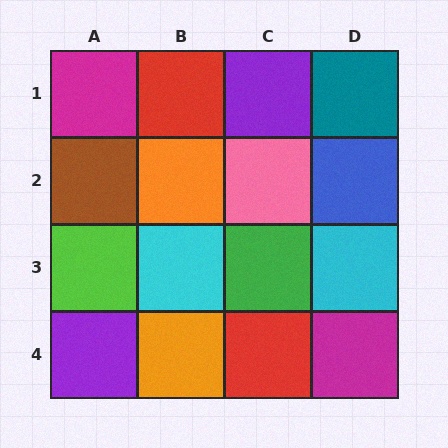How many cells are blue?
1 cell is blue.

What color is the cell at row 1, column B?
Red.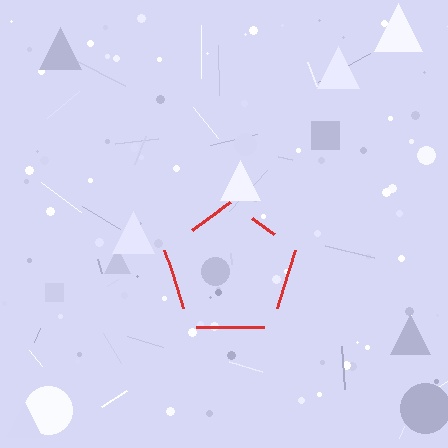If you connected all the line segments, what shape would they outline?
They would outline a pentagon.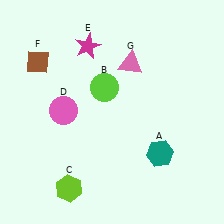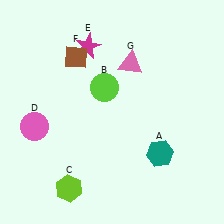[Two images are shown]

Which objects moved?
The objects that moved are: the pink circle (D), the brown diamond (F).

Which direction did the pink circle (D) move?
The pink circle (D) moved left.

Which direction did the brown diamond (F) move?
The brown diamond (F) moved right.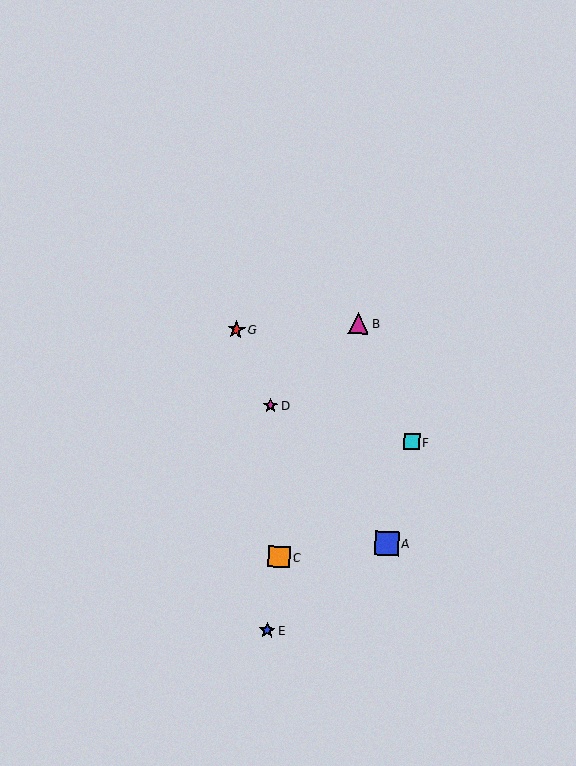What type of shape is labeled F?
Shape F is a cyan square.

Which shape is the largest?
The blue square (labeled A) is the largest.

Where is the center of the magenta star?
The center of the magenta star is at (271, 406).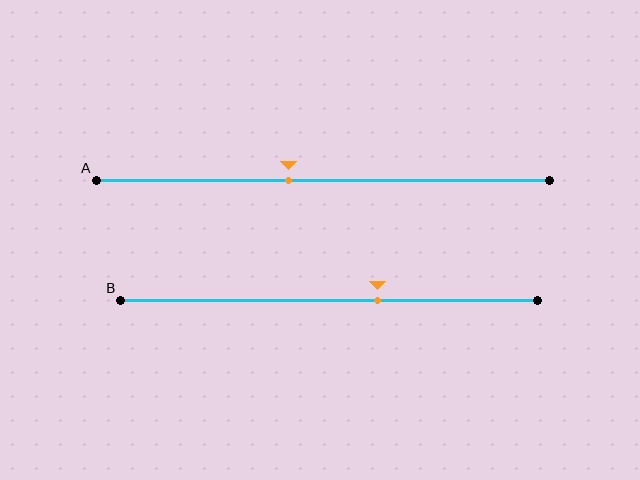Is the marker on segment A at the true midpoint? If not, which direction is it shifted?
No, the marker on segment A is shifted to the left by about 8% of the segment length.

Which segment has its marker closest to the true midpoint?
Segment A has its marker closest to the true midpoint.